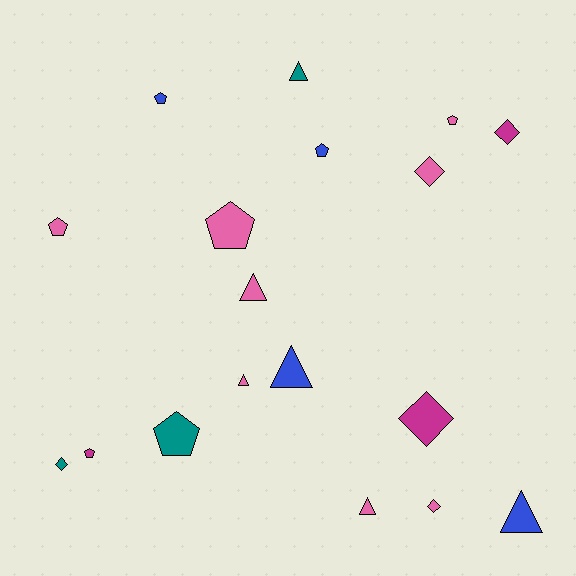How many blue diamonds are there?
There are no blue diamonds.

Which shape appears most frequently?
Pentagon, with 7 objects.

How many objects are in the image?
There are 18 objects.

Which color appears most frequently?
Pink, with 8 objects.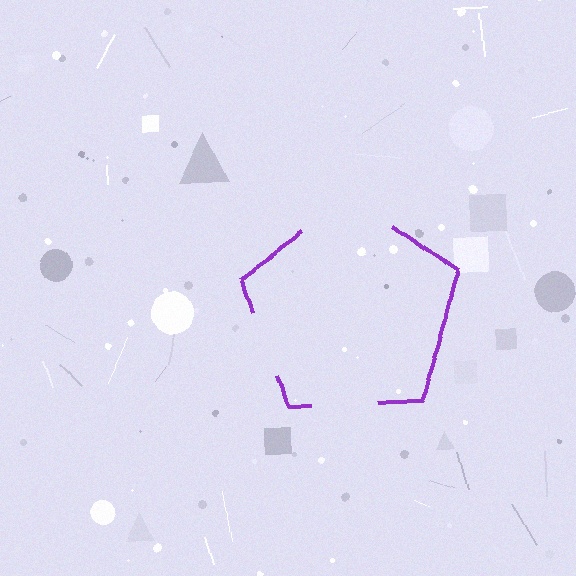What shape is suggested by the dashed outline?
The dashed outline suggests a pentagon.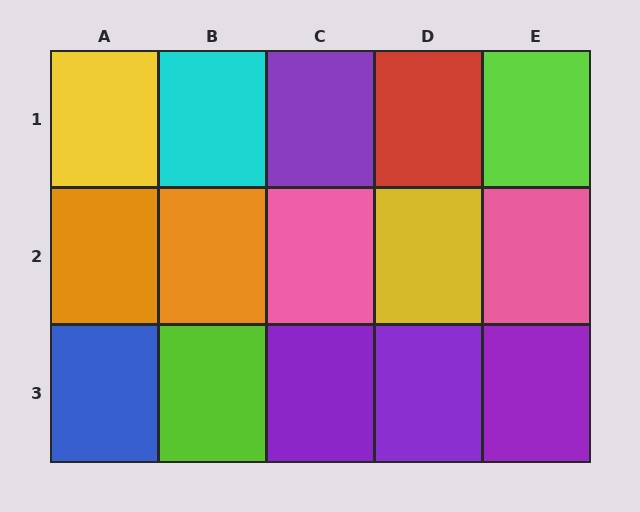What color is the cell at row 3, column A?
Blue.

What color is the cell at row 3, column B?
Lime.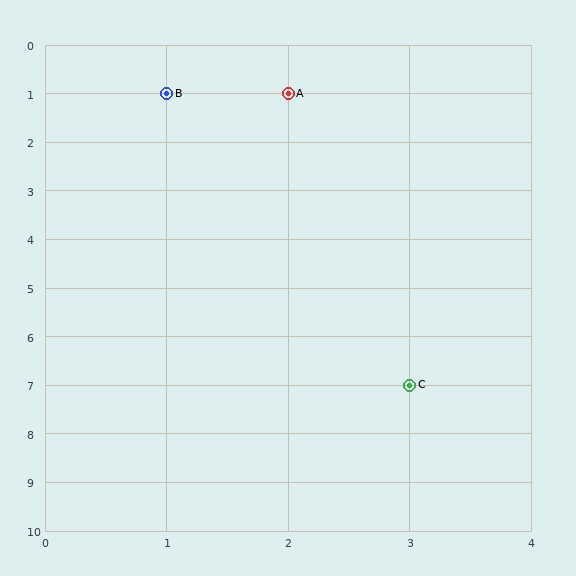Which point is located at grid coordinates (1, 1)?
Point B is at (1, 1).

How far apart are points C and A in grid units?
Points C and A are 1 column and 6 rows apart (about 6.1 grid units diagonally).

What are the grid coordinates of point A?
Point A is at grid coordinates (2, 1).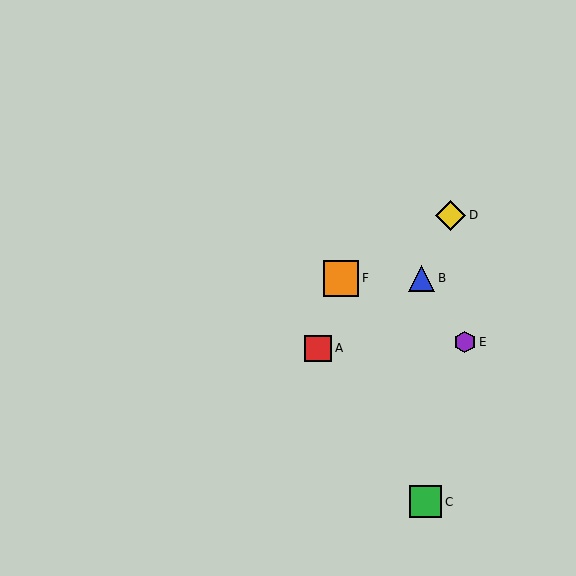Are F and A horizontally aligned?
No, F is at y≈278 and A is at y≈348.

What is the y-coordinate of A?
Object A is at y≈348.